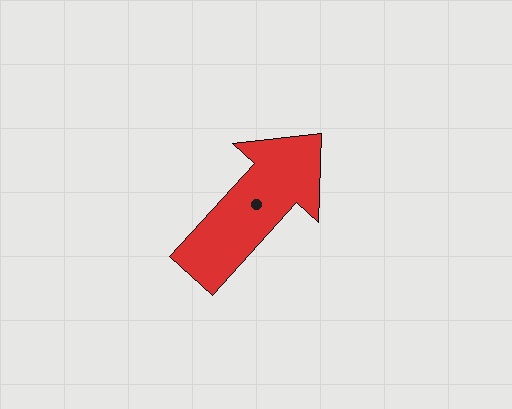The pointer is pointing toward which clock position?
Roughly 1 o'clock.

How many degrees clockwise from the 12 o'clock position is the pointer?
Approximately 43 degrees.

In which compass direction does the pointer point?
Northeast.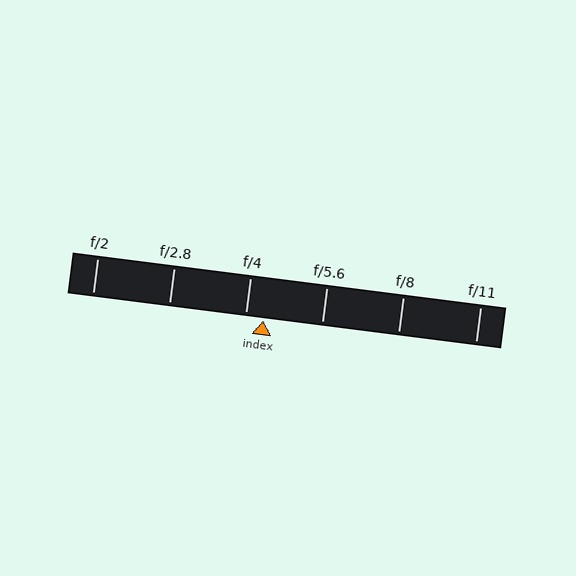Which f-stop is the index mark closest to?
The index mark is closest to f/4.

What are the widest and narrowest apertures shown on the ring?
The widest aperture shown is f/2 and the narrowest is f/11.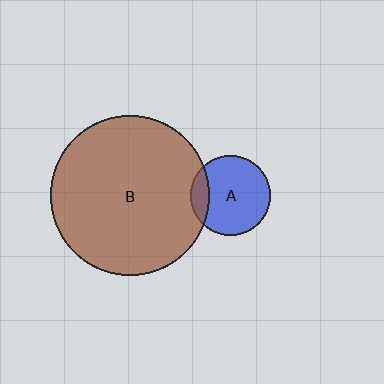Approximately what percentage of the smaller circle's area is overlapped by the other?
Approximately 15%.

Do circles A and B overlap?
Yes.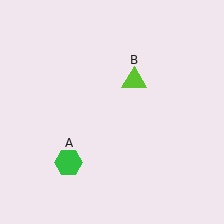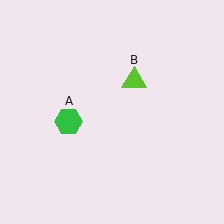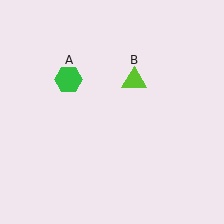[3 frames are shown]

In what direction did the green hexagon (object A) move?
The green hexagon (object A) moved up.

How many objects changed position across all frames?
1 object changed position: green hexagon (object A).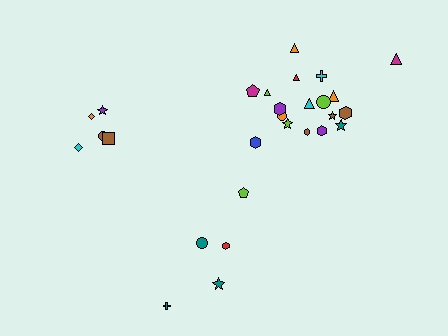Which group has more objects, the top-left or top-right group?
The top-right group.